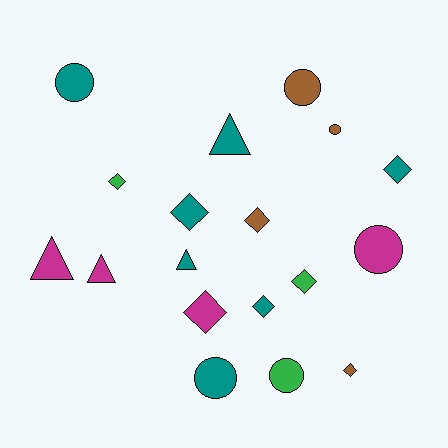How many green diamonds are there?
There are 2 green diamonds.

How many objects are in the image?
There are 18 objects.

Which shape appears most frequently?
Diamond, with 8 objects.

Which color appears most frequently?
Teal, with 7 objects.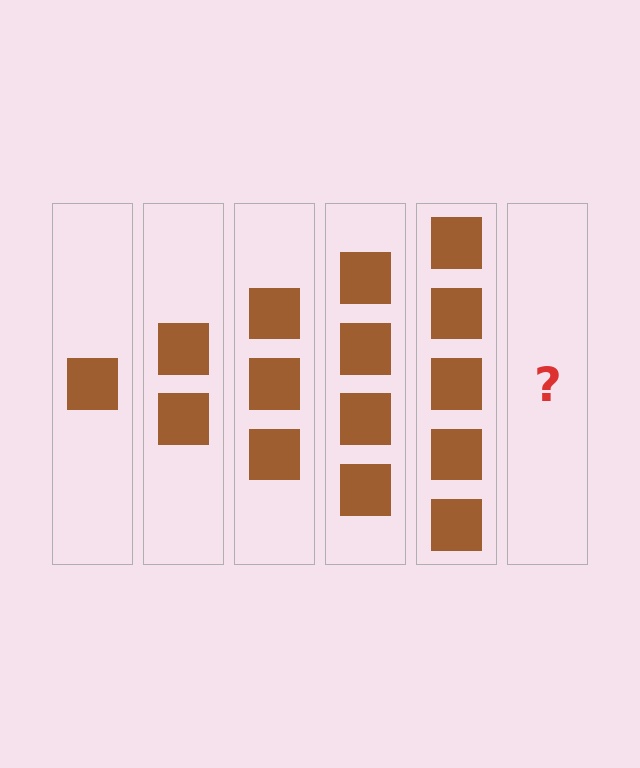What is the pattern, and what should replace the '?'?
The pattern is that each step adds one more square. The '?' should be 6 squares.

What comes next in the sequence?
The next element should be 6 squares.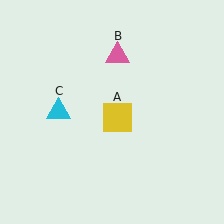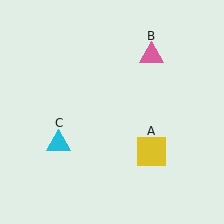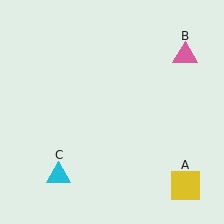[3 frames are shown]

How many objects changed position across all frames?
3 objects changed position: yellow square (object A), pink triangle (object B), cyan triangle (object C).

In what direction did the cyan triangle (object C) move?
The cyan triangle (object C) moved down.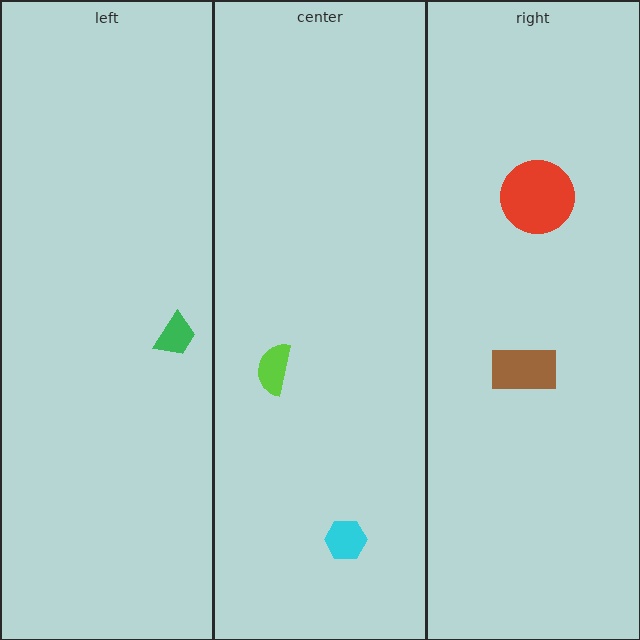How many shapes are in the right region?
2.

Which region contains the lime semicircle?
The center region.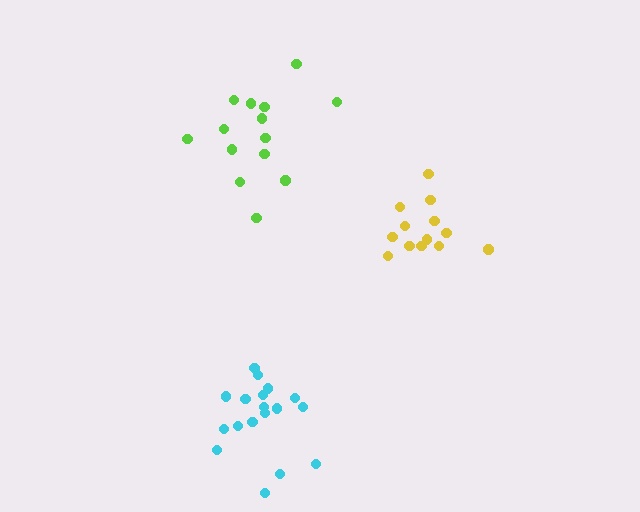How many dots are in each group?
Group 1: 13 dots, Group 2: 14 dots, Group 3: 18 dots (45 total).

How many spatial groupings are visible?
There are 3 spatial groupings.